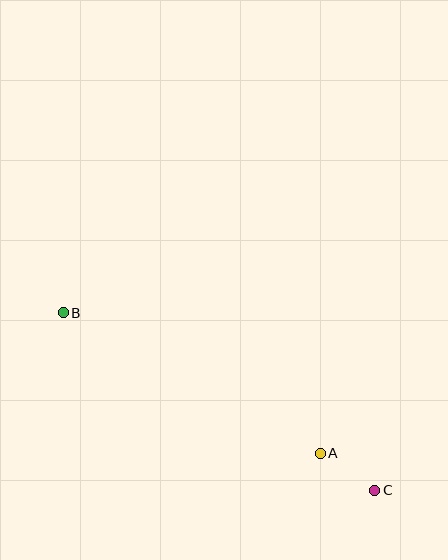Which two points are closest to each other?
Points A and C are closest to each other.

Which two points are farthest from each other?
Points B and C are farthest from each other.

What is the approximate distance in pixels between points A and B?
The distance between A and B is approximately 293 pixels.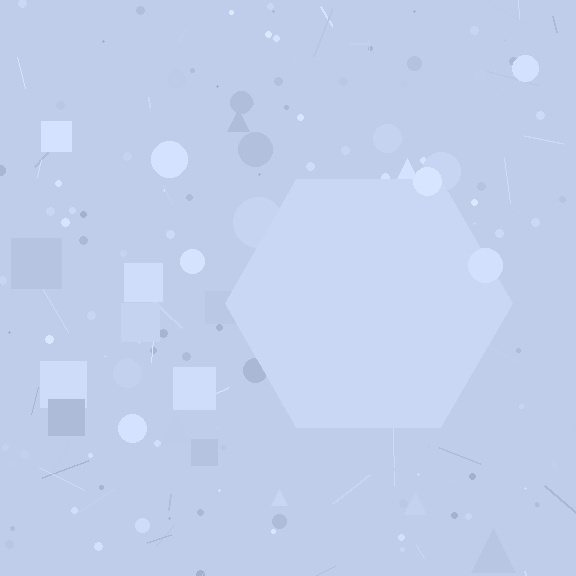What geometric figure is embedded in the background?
A hexagon is embedded in the background.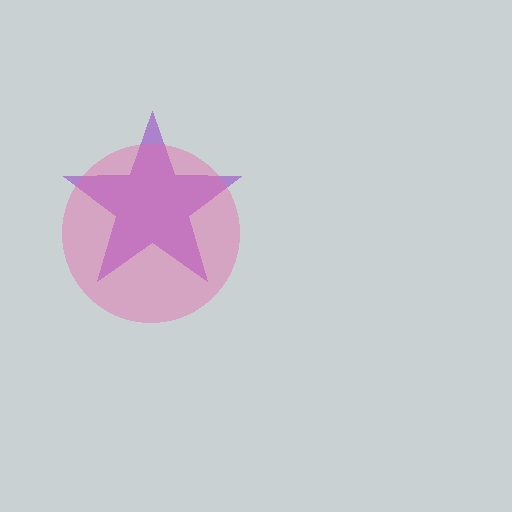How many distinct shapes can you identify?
There are 2 distinct shapes: a purple star, a pink circle.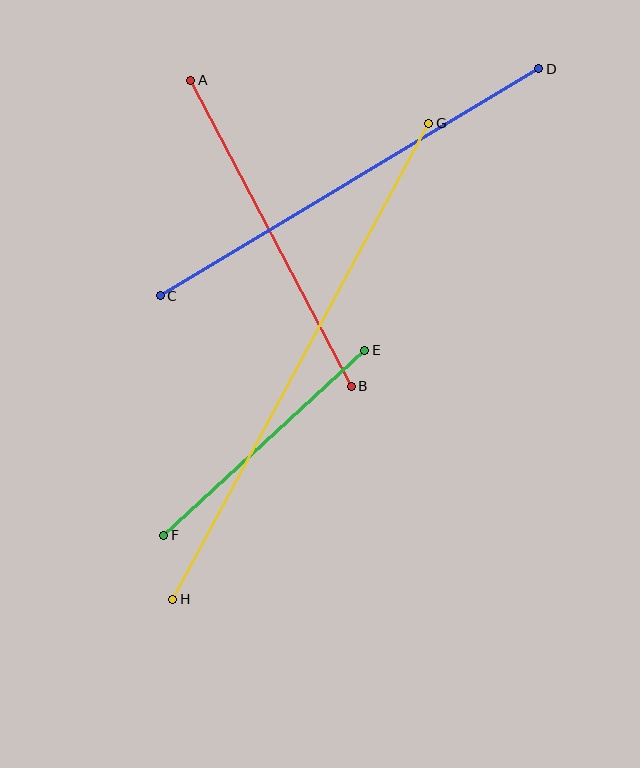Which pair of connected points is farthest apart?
Points G and H are farthest apart.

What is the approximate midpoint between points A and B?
The midpoint is at approximately (271, 233) pixels.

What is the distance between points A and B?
The distance is approximately 346 pixels.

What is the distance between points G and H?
The distance is approximately 541 pixels.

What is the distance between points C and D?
The distance is approximately 441 pixels.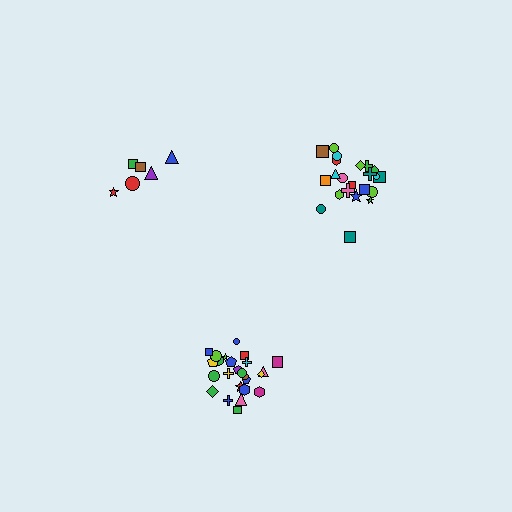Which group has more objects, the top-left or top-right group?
The top-right group.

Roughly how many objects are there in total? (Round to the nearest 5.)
Roughly 55 objects in total.